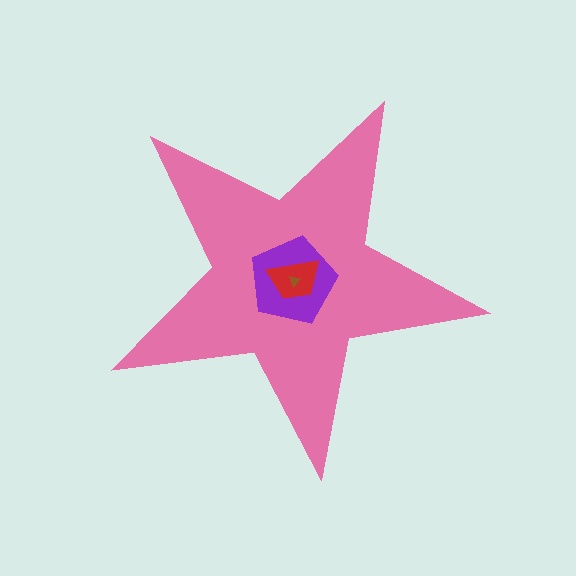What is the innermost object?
The brown triangle.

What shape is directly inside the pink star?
The purple pentagon.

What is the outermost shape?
The pink star.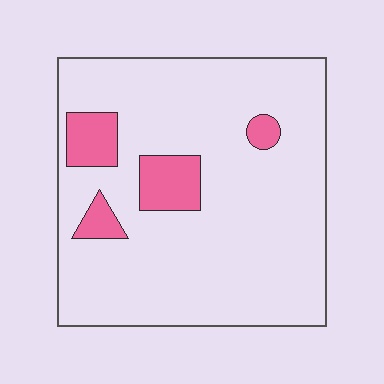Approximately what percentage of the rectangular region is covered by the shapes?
Approximately 10%.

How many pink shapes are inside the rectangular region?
4.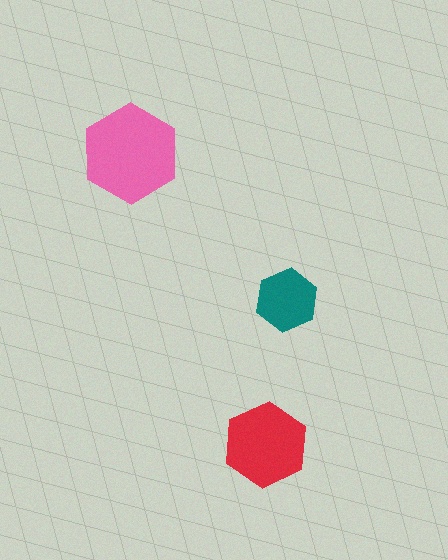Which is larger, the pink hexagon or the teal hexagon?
The pink one.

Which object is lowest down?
The red hexagon is bottommost.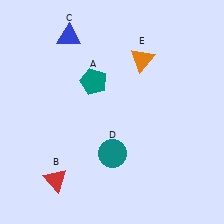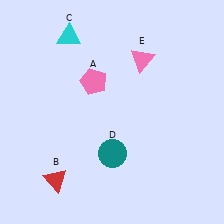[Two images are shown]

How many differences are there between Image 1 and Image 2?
There are 3 differences between the two images.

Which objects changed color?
A changed from teal to pink. C changed from blue to cyan. E changed from orange to pink.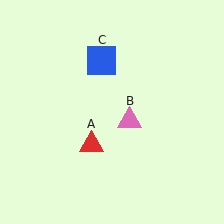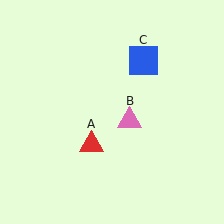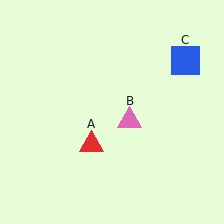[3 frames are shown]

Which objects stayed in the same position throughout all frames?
Red triangle (object A) and pink triangle (object B) remained stationary.